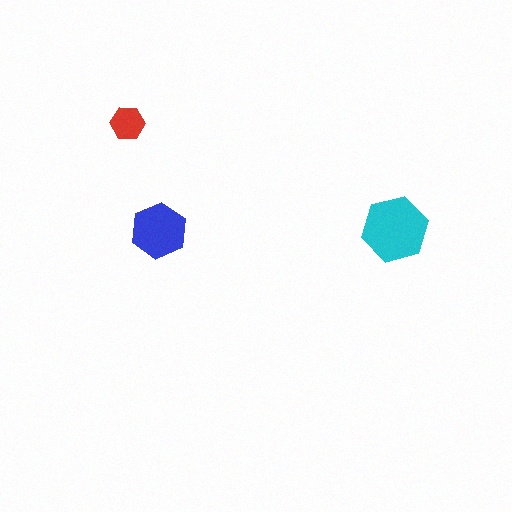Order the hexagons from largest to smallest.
the cyan one, the blue one, the red one.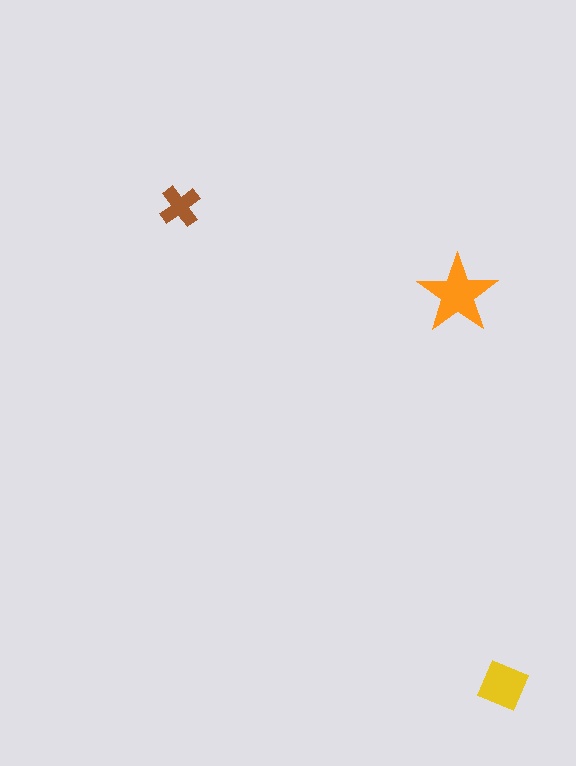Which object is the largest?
The orange star.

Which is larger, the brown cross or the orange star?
The orange star.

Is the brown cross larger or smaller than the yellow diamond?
Smaller.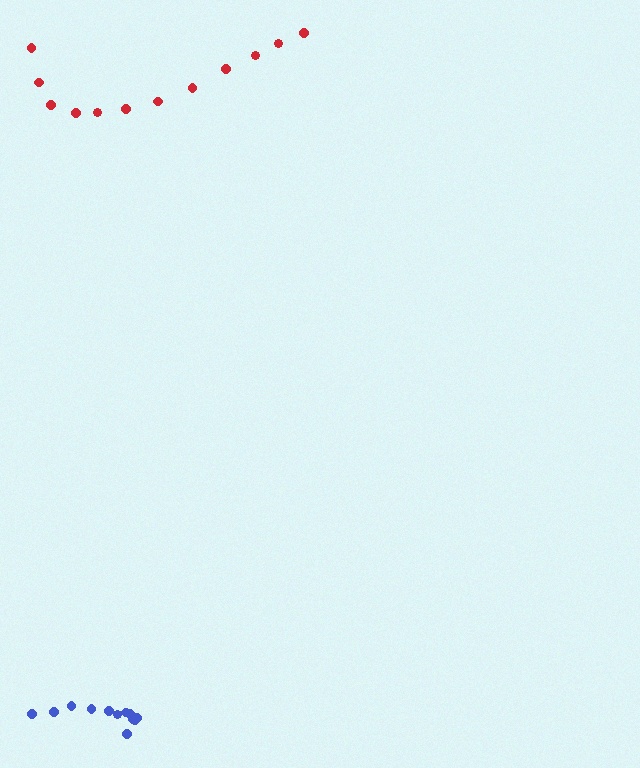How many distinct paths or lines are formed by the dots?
There are 2 distinct paths.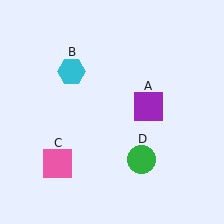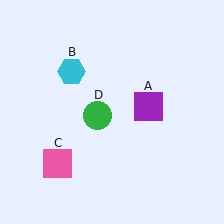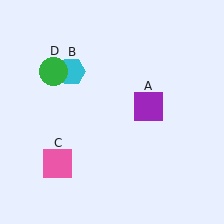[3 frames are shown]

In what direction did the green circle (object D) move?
The green circle (object D) moved up and to the left.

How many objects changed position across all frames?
1 object changed position: green circle (object D).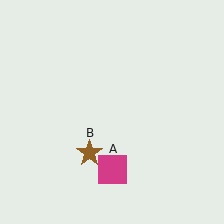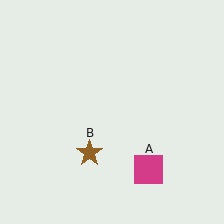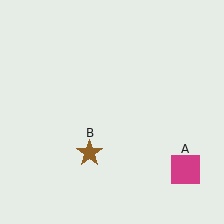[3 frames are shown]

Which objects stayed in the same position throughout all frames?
Brown star (object B) remained stationary.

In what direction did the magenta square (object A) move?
The magenta square (object A) moved right.